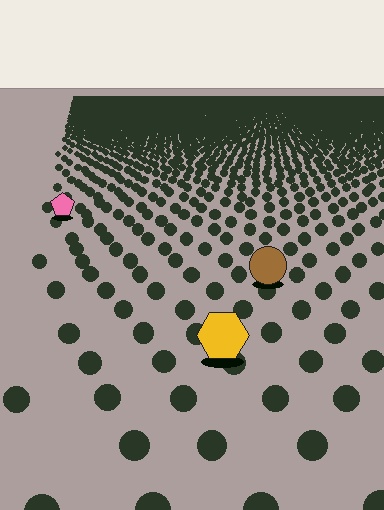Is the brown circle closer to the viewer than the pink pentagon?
Yes. The brown circle is closer — you can tell from the texture gradient: the ground texture is coarser near it.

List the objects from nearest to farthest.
From nearest to farthest: the yellow hexagon, the brown circle, the pink pentagon.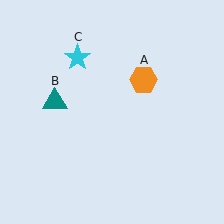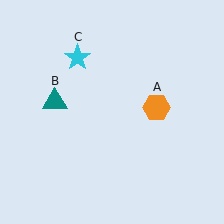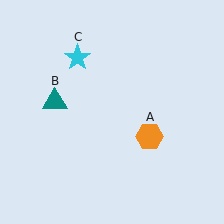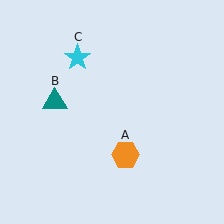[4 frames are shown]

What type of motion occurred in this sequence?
The orange hexagon (object A) rotated clockwise around the center of the scene.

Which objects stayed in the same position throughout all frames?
Teal triangle (object B) and cyan star (object C) remained stationary.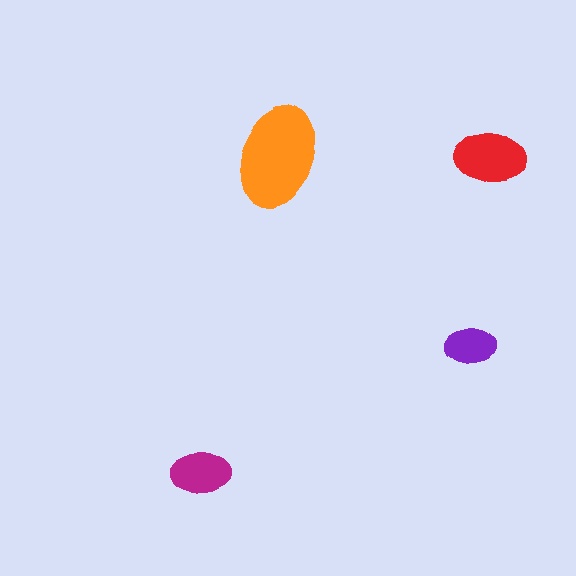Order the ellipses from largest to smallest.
the orange one, the red one, the magenta one, the purple one.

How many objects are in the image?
There are 4 objects in the image.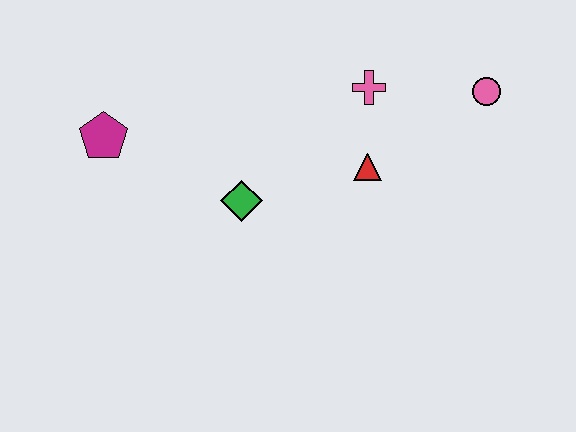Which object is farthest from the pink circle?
The magenta pentagon is farthest from the pink circle.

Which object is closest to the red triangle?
The pink cross is closest to the red triangle.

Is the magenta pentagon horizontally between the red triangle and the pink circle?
No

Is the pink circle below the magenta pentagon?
No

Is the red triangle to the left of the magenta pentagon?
No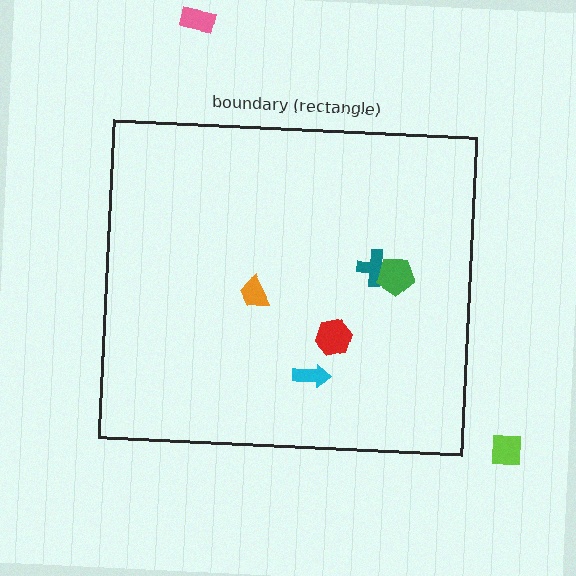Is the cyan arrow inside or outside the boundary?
Inside.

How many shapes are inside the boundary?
5 inside, 2 outside.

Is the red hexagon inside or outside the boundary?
Inside.